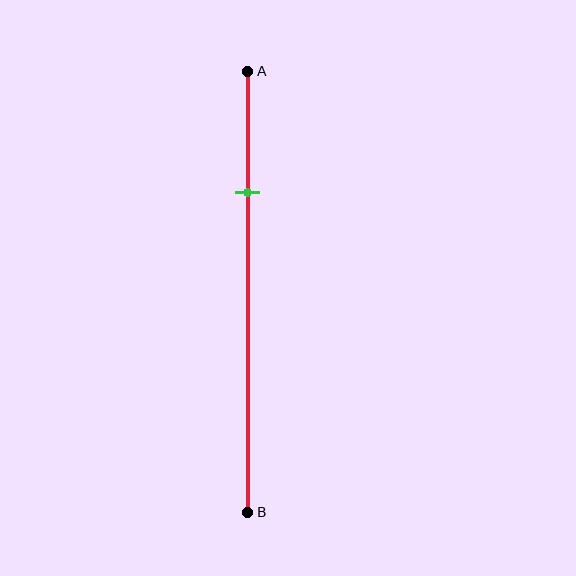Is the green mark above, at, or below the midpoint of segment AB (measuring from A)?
The green mark is above the midpoint of segment AB.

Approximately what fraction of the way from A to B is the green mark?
The green mark is approximately 25% of the way from A to B.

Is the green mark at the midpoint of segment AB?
No, the mark is at about 25% from A, not at the 50% midpoint.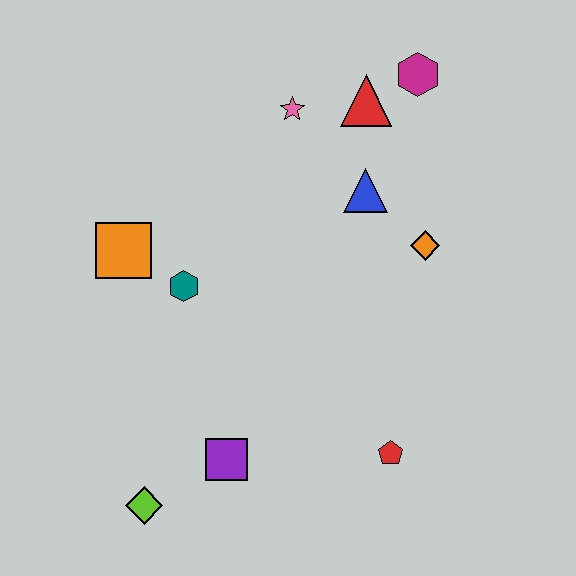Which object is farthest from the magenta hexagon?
The lime diamond is farthest from the magenta hexagon.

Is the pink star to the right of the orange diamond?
No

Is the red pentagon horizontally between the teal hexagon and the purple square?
No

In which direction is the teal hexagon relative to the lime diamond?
The teal hexagon is above the lime diamond.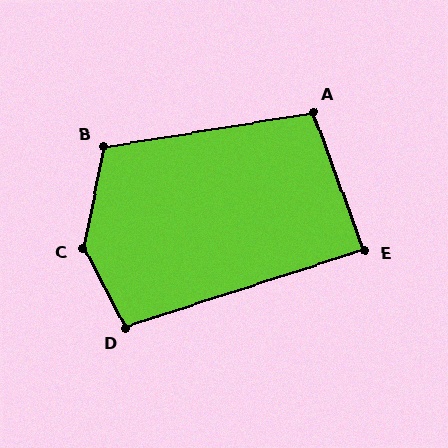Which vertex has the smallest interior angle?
E, at approximately 88 degrees.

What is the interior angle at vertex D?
Approximately 100 degrees (obtuse).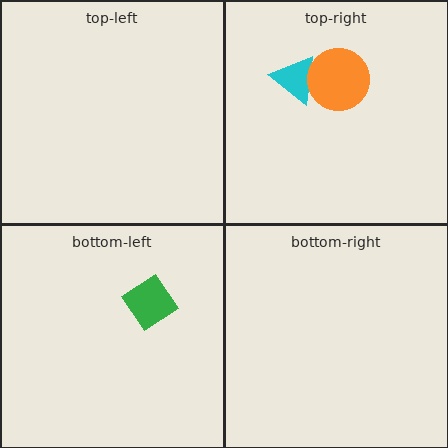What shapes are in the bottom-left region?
The green diamond.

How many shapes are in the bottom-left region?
1.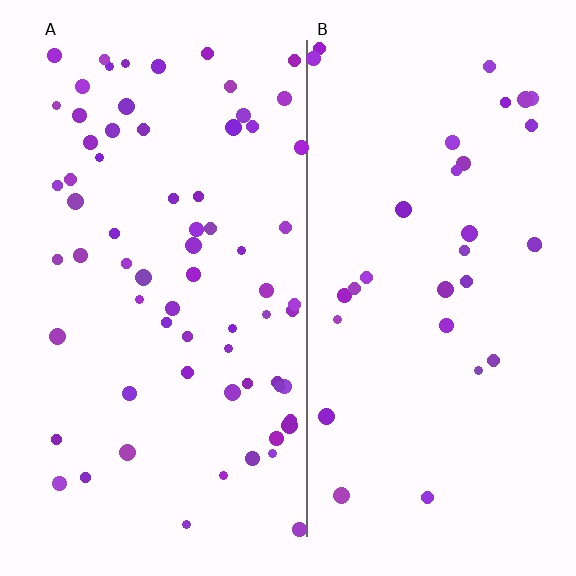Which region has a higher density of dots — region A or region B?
A (the left).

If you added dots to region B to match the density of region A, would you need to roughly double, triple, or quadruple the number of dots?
Approximately double.